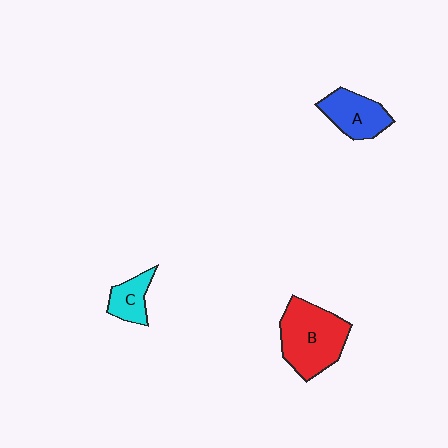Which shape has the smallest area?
Shape C (cyan).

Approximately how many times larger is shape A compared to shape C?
Approximately 1.5 times.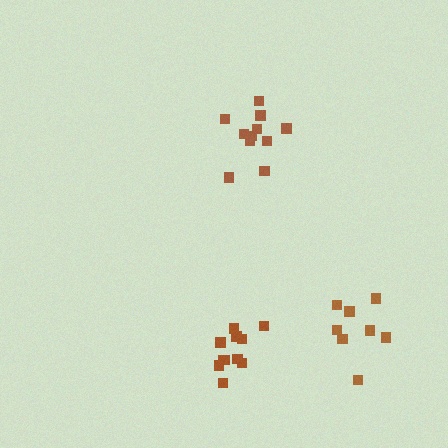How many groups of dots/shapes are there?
There are 3 groups.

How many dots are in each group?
Group 1: 11 dots, Group 2: 11 dots, Group 3: 8 dots (30 total).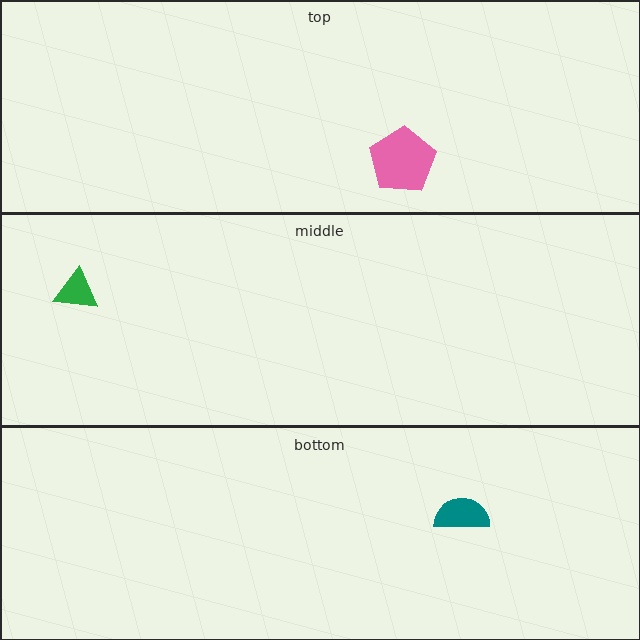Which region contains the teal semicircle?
The bottom region.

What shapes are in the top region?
The pink pentagon.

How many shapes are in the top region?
1.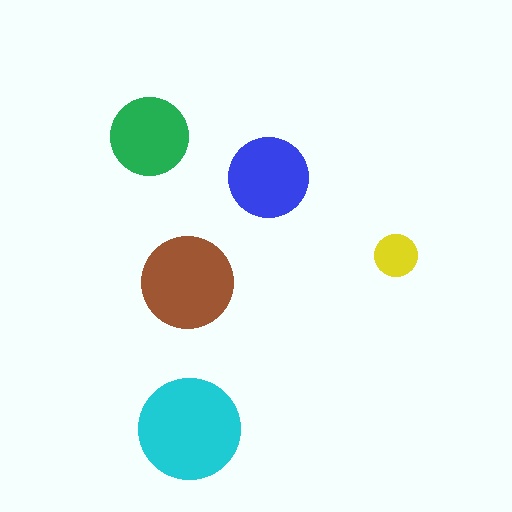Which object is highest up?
The green circle is topmost.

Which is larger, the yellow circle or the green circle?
The green one.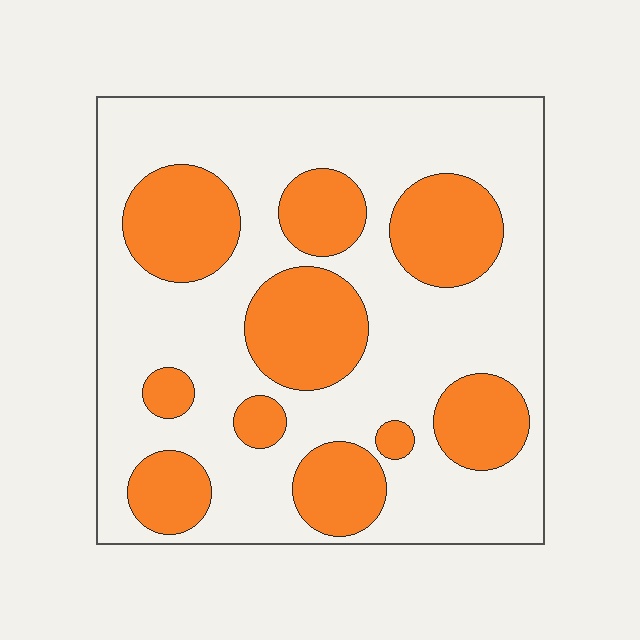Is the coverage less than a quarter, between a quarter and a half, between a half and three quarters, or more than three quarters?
Between a quarter and a half.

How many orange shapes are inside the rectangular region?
10.